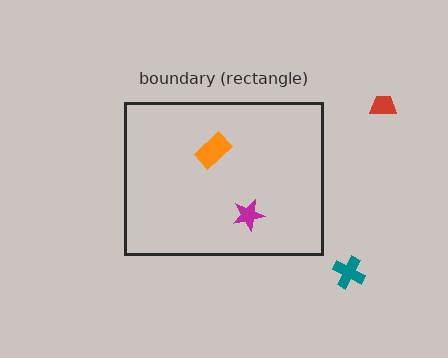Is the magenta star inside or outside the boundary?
Inside.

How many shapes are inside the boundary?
2 inside, 2 outside.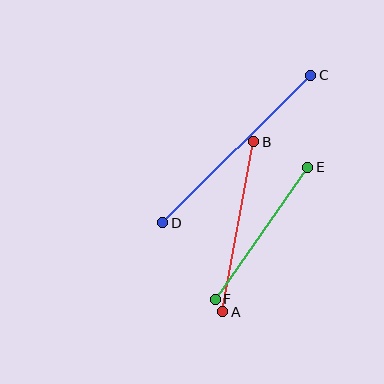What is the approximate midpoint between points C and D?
The midpoint is at approximately (237, 149) pixels.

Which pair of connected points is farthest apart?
Points C and D are farthest apart.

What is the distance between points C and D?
The distance is approximately 209 pixels.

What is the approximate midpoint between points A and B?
The midpoint is at approximately (238, 227) pixels.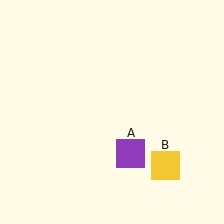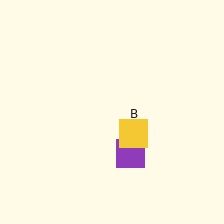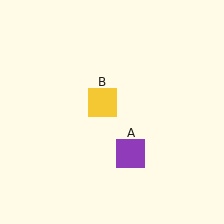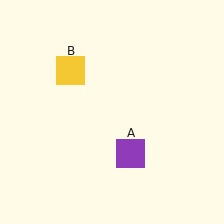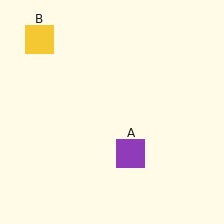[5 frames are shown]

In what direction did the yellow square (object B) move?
The yellow square (object B) moved up and to the left.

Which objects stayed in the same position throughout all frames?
Purple square (object A) remained stationary.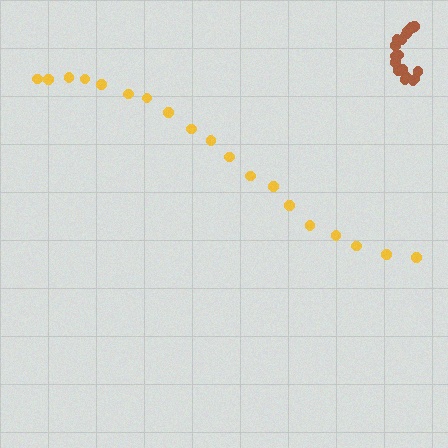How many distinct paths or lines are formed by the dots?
There are 2 distinct paths.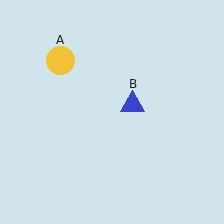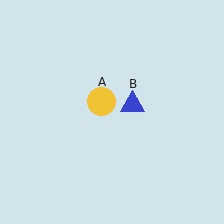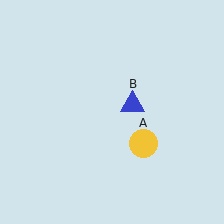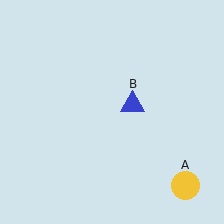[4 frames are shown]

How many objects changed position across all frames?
1 object changed position: yellow circle (object A).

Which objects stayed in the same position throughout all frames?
Blue triangle (object B) remained stationary.